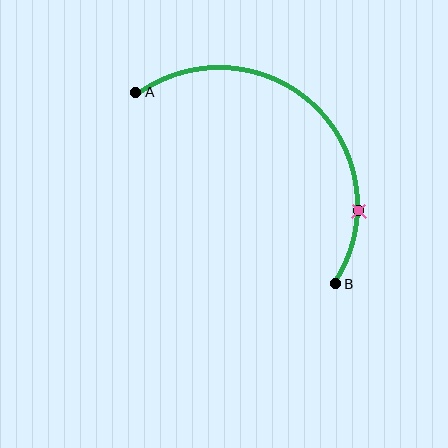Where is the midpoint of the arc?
The arc midpoint is the point on the curve farthest from the straight line joining A and B. It sits above and to the right of that line.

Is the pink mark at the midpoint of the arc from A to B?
No. The pink mark lies on the arc but is closer to endpoint B. The arc midpoint would be at the point on the curve equidistant along the arc from both A and B.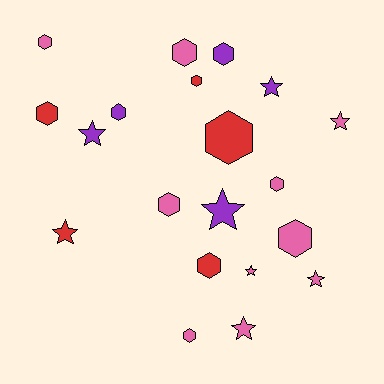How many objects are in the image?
There are 20 objects.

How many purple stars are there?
There are 3 purple stars.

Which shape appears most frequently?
Hexagon, with 12 objects.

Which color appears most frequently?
Pink, with 10 objects.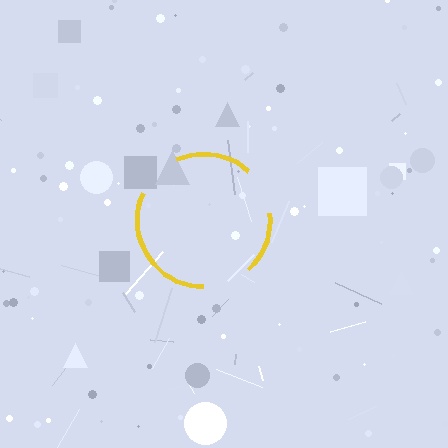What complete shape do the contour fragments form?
The contour fragments form a circle.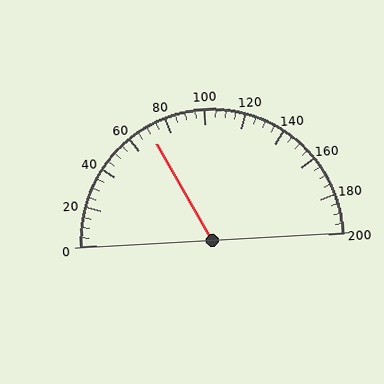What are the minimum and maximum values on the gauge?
The gauge ranges from 0 to 200.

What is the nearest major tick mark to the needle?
The nearest major tick mark is 80.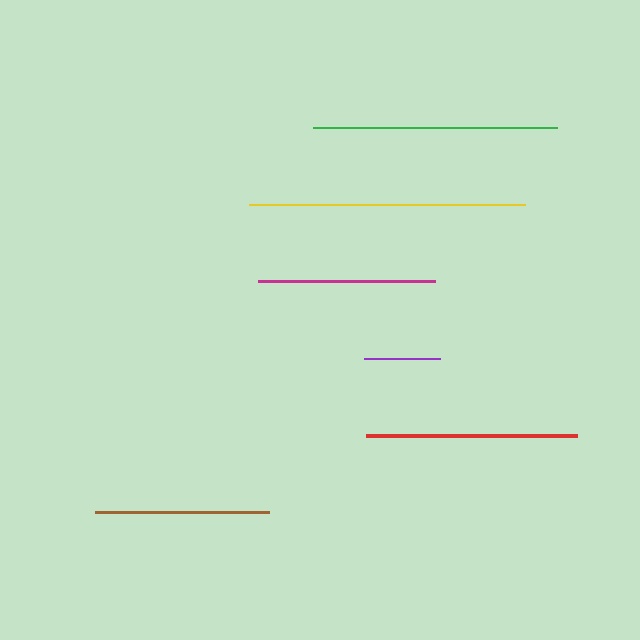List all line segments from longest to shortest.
From longest to shortest: yellow, green, red, magenta, brown, purple.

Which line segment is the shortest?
The purple line is the shortest at approximately 76 pixels.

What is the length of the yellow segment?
The yellow segment is approximately 276 pixels long.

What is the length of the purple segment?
The purple segment is approximately 76 pixels long.